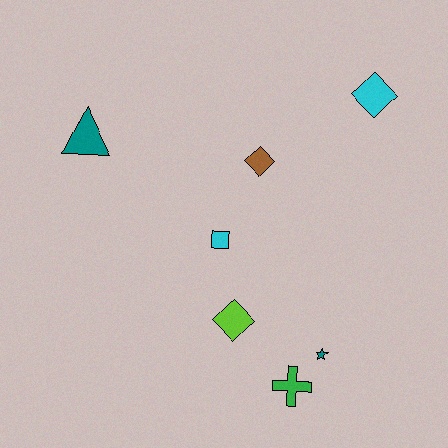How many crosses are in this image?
There is 1 cross.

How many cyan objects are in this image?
There are 2 cyan objects.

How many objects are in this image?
There are 7 objects.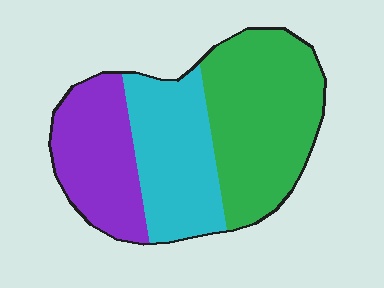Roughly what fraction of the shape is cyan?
Cyan takes up about one third (1/3) of the shape.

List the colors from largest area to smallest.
From largest to smallest: green, cyan, purple.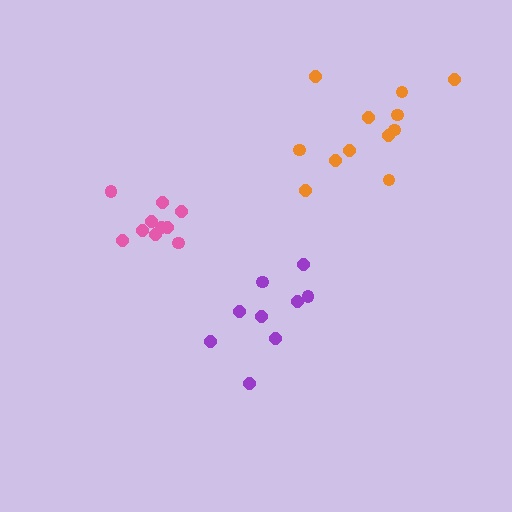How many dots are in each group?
Group 1: 10 dots, Group 2: 9 dots, Group 3: 12 dots (31 total).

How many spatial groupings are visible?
There are 3 spatial groupings.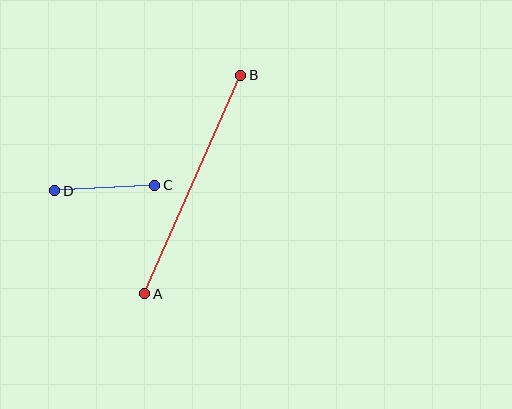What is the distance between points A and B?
The distance is approximately 239 pixels.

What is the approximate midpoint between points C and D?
The midpoint is at approximately (105, 188) pixels.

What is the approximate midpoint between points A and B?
The midpoint is at approximately (193, 184) pixels.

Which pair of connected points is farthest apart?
Points A and B are farthest apart.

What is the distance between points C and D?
The distance is approximately 100 pixels.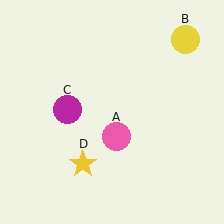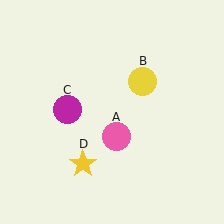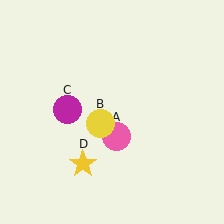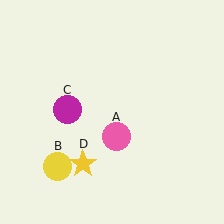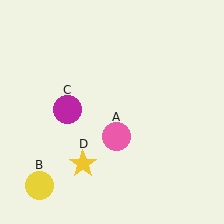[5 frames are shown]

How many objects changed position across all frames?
1 object changed position: yellow circle (object B).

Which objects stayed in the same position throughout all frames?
Pink circle (object A) and magenta circle (object C) and yellow star (object D) remained stationary.